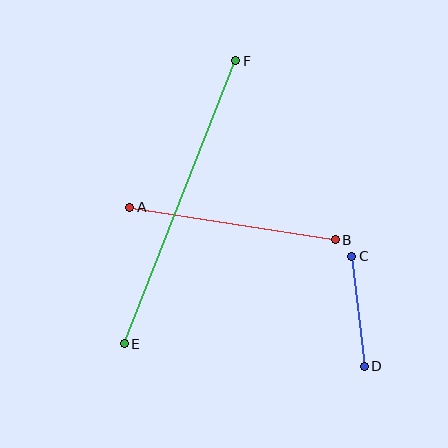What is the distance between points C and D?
The distance is approximately 110 pixels.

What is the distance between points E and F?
The distance is approximately 304 pixels.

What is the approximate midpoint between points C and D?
The midpoint is at approximately (358, 311) pixels.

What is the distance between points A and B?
The distance is approximately 208 pixels.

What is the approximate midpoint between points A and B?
The midpoint is at approximately (233, 223) pixels.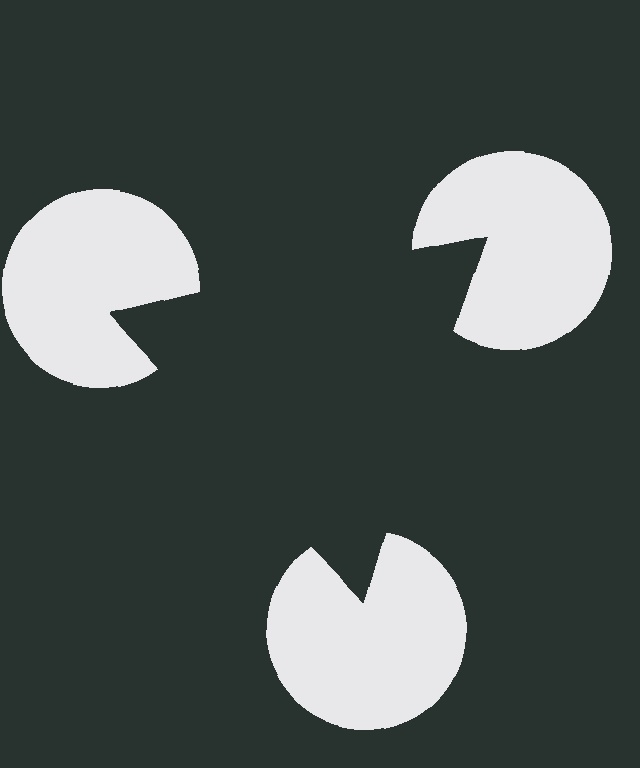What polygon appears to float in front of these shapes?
An illusory triangle — its edges are inferred from the aligned wedge cuts in the pac-man discs, not physically drawn.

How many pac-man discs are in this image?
There are 3 — one at each vertex of the illusory triangle.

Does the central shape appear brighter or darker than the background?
It typically appears slightly darker than the background, even though no actual brightness change is drawn.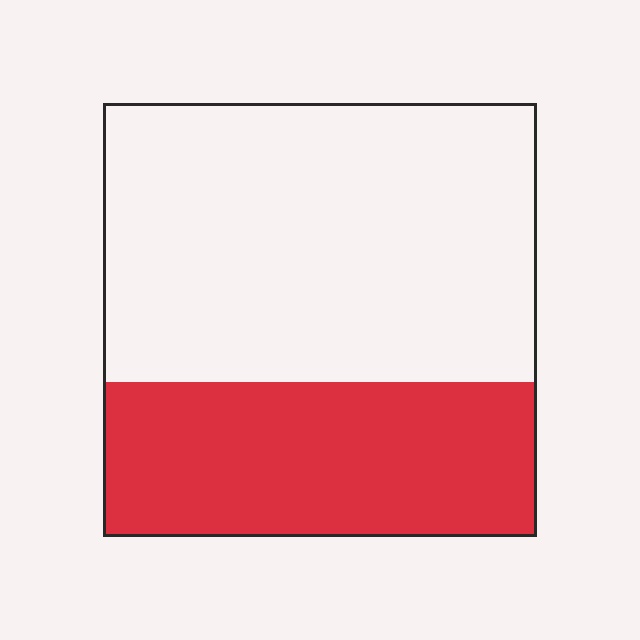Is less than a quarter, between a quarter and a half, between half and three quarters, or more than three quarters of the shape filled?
Between a quarter and a half.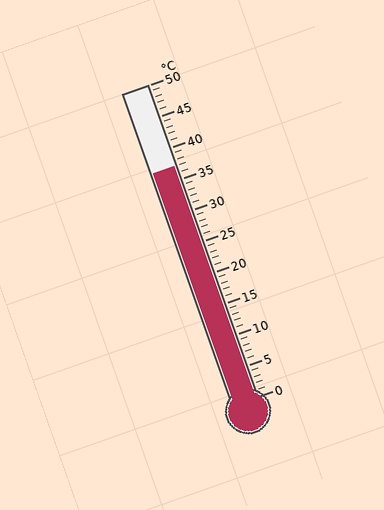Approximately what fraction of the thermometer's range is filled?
The thermometer is filled to approximately 75% of its range.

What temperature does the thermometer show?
The thermometer shows approximately 37°C.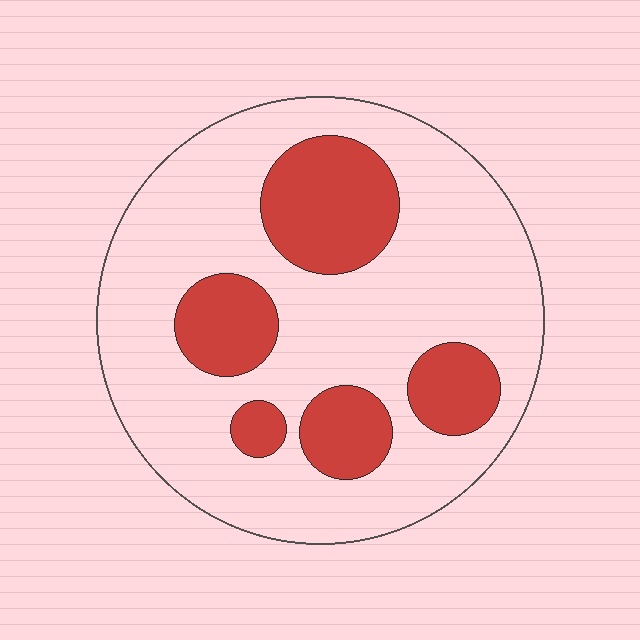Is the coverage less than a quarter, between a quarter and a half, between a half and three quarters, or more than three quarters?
Between a quarter and a half.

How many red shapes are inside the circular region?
5.